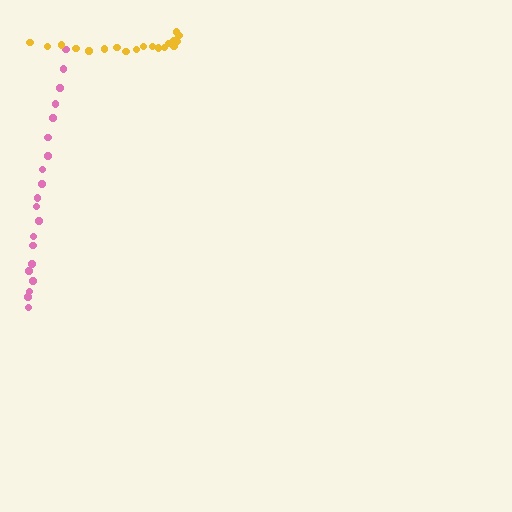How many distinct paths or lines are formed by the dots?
There are 2 distinct paths.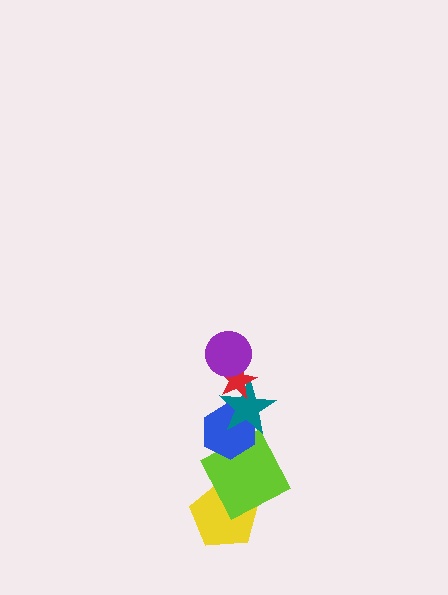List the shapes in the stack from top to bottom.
From top to bottom: the purple circle, the red star, the teal star, the blue hexagon, the lime square, the yellow pentagon.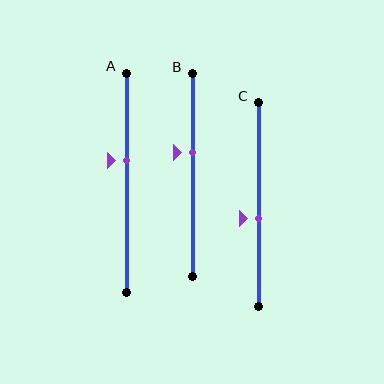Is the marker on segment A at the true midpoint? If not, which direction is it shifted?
No, the marker on segment A is shifted upward by about 10% of the segment length.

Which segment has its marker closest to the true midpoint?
Segment C has its marker closest to the true midpoint.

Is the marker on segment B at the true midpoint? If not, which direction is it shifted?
No, the marker on segment B is shifted upward by about 11% of the segment length.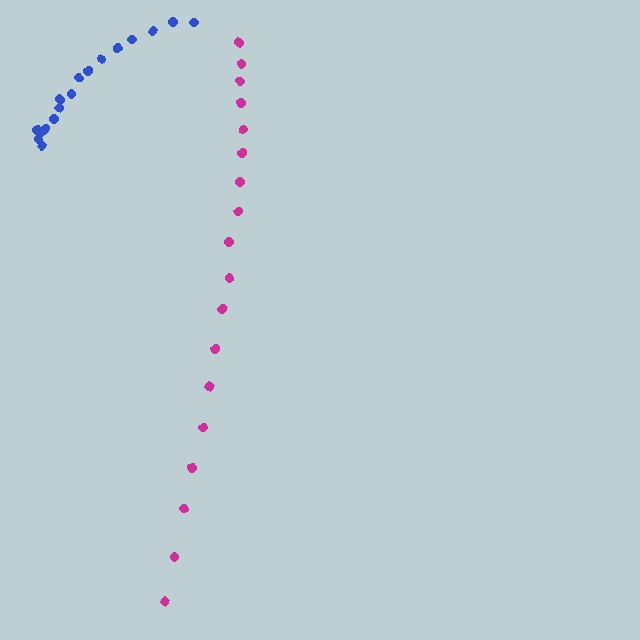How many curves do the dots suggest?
There are 2 distinct paths.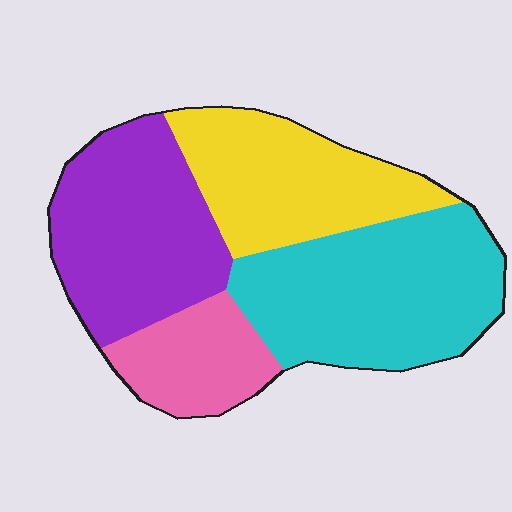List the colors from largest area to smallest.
From largest to smallest: cyan, purple, yellow, pink.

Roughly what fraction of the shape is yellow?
Yellow covers roughly 25% of the shape.